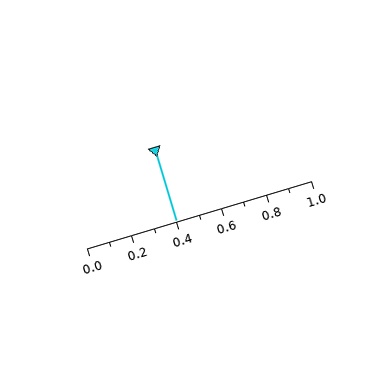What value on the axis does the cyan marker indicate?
The marker indicates approximately 0.4.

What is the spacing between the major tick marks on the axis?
The major ticks are spaced 0.2 apart.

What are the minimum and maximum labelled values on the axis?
The axis runs from 0.0 to 1.0.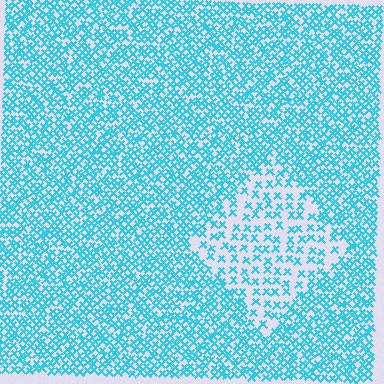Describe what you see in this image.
The image contains small cyan elements arranged at two different densities. A diamond-shaped region is visible where the elements are less densely packed than the surrounding area.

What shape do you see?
I see a diamond.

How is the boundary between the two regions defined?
The boundary is defined by a change in element density (approximately 2.2x ratio). All elements are the same color, size, and shape.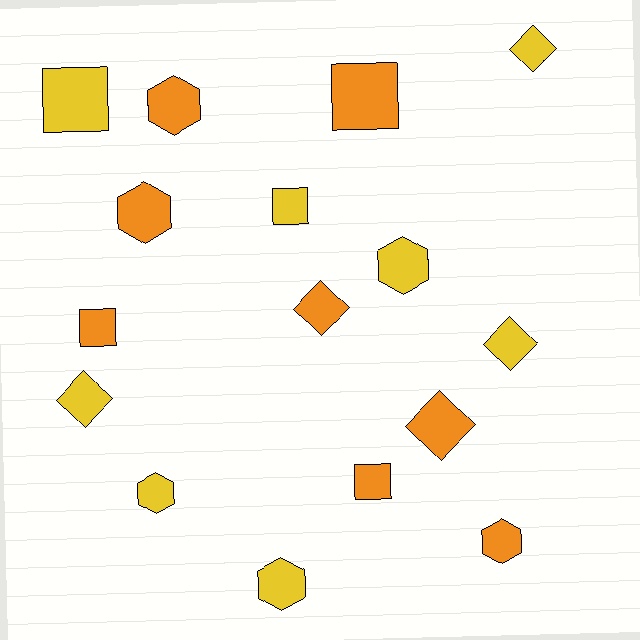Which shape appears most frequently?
Hexagon, with 6 objects.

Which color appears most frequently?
Orange, with 8 objects.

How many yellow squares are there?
There are 2 yellow squares.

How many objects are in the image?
There are 16 objects.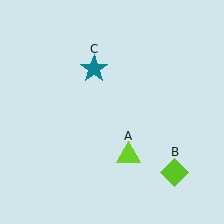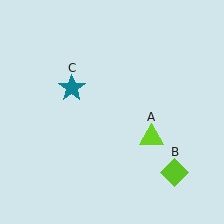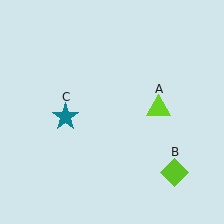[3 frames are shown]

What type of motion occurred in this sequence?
The lime triangle (object A), teal star (object C) rotated counterclockwise around the center of the scene.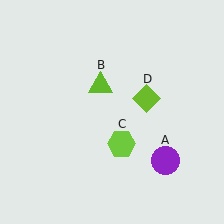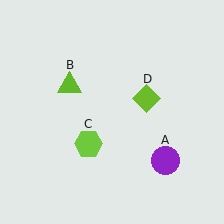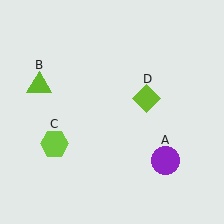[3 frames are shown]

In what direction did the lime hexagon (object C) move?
The lime hexagon (object C) moved left.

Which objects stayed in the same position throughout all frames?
Purple circle (object A) and lime diamond (object D) remained stationary.